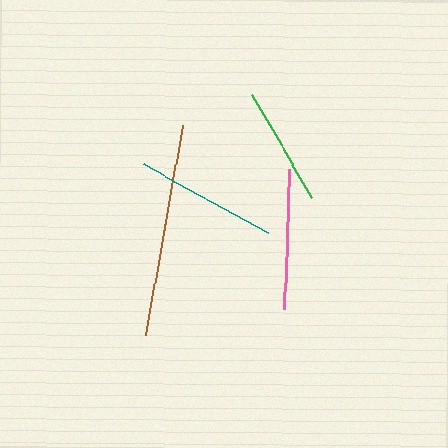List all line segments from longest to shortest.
From longest to shortest: brown, teal, pink, green.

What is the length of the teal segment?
The teal segment is approximately 142 pixels long.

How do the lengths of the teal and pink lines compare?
The teal and pink lines are approximately the same length.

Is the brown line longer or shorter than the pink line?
The brown line is longer than the pink line.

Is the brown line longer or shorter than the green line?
The brown line is longer than the green line.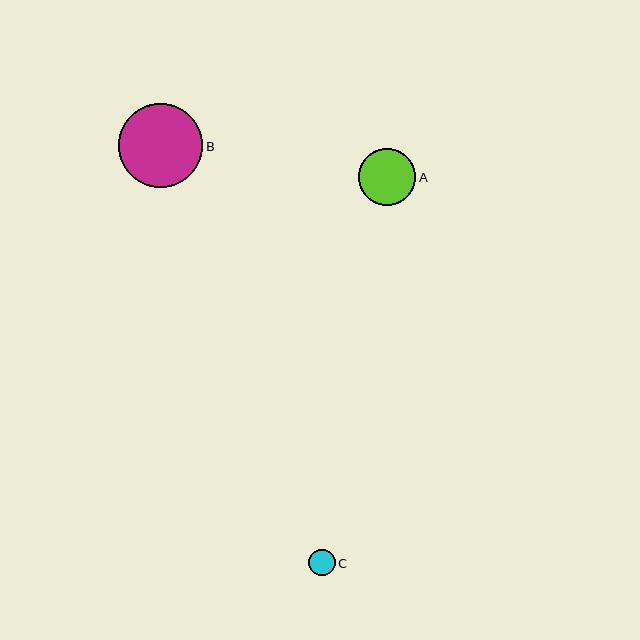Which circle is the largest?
Circle B is the largest with a size of approximately 84 pixels.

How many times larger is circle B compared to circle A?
Circle B is approximately 1.5 times the size of circle A.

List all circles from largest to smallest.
From largest to smallest: B, A, C.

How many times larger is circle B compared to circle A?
Circle B is approximately 1.5 times the size of circle A.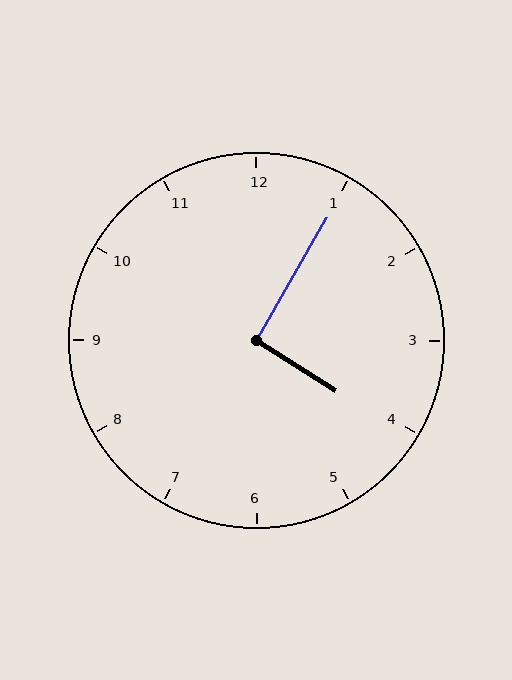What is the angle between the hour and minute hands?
Approximately 92 degrees.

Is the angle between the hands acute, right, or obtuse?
It is right.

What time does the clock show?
4:05.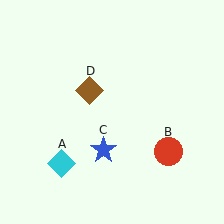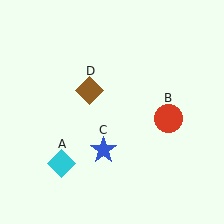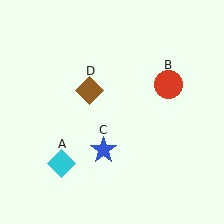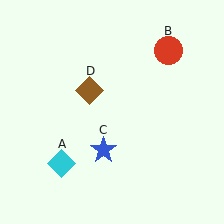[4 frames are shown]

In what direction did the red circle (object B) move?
The red circle (object B) moved up.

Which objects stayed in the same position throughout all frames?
Cyan diamond (object A) and blue star (object C) and brown diamond (object D) remained stationary.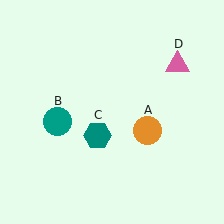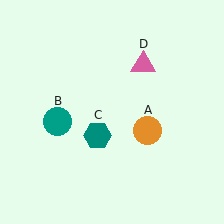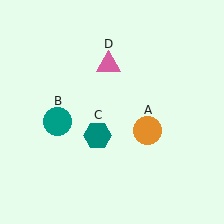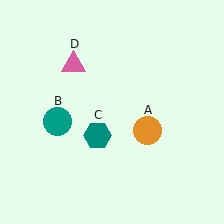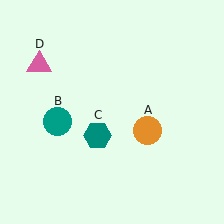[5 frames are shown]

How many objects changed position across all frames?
1 object changed position: pink triangle (object D).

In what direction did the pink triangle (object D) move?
The pink triangle (object D) moved left.